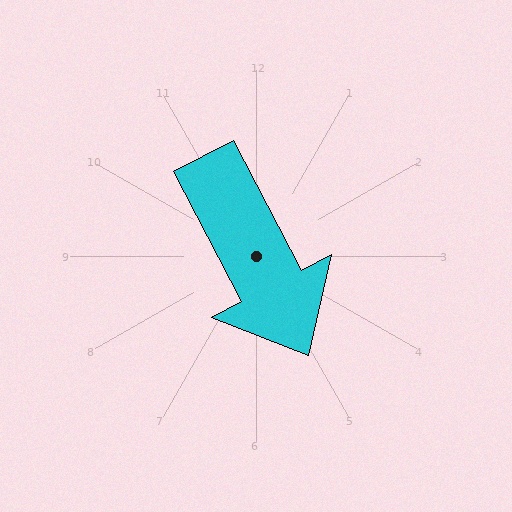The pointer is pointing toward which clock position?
Roughly 5 o'clock.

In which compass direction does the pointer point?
Southeast.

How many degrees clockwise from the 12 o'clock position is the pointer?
Approximately 152 degrees.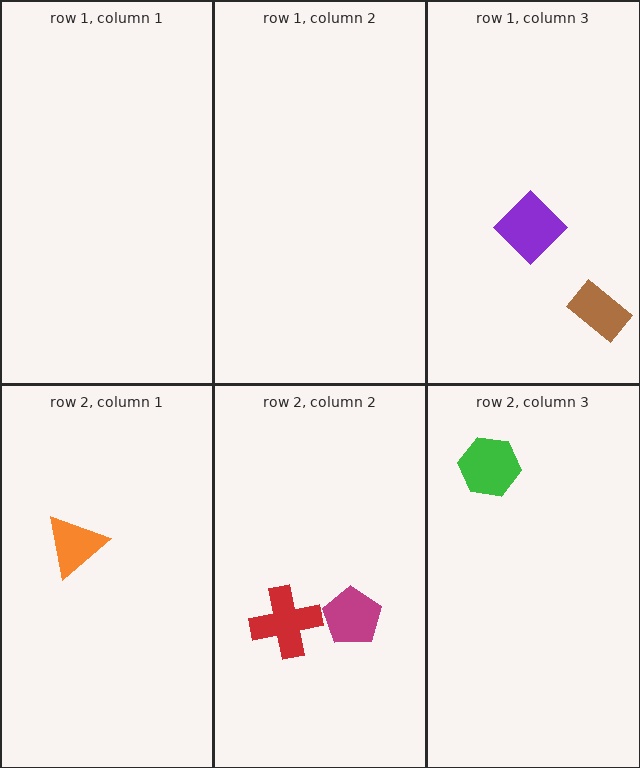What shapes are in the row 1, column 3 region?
The purple diamond, the brown rectangle.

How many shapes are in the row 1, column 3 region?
2.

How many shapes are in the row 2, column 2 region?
2.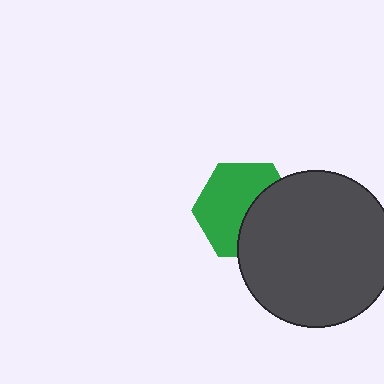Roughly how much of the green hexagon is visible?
About half of it is visible (roughly 59%).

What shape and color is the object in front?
The object in front is a dark gray circle.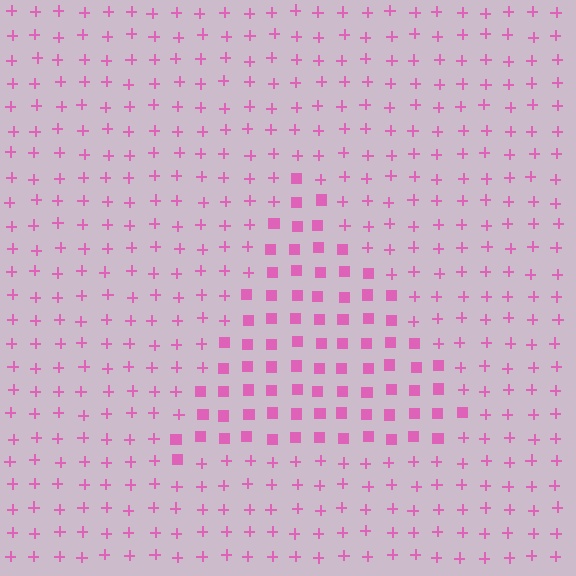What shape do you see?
I see a triangle.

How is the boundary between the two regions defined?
The boundary is defined by a change in element shape: squares inside vs. plus signs outside. All elements share the same color and spacing.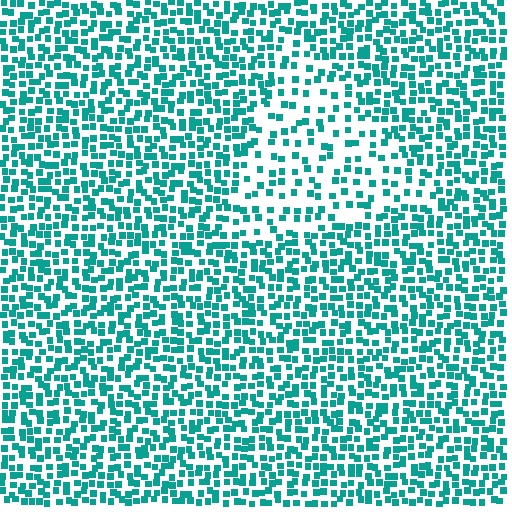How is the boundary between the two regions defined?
The boundary is defined by a change in element density (approximately 2.0x ratio). All elements are the same color, size, and shape.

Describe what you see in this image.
The image contains small teal elements arranged at two different densities. A triangle-shaped region is visible where the elements are less densely packed than the surrounding area.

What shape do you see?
I see a triangle.